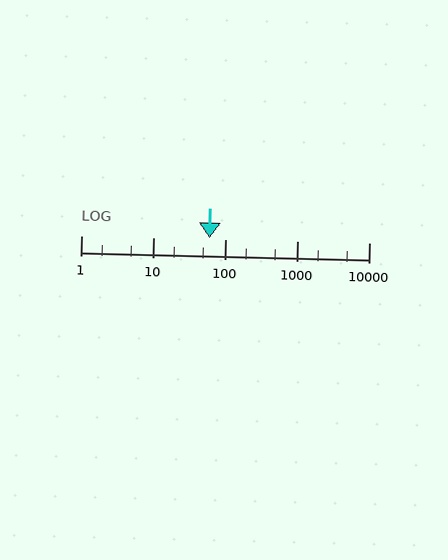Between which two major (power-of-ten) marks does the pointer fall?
The pointer is between 10 and 100.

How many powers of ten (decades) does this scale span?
The scale spans 4 decades, from 1 to 10000.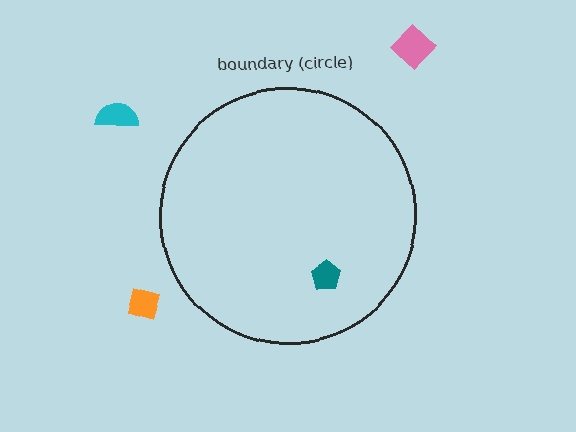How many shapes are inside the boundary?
1 inside, 3 outside.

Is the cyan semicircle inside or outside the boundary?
Outside.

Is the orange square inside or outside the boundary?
Outside.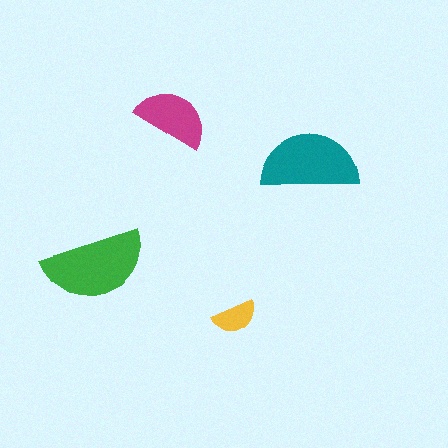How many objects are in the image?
There are 4 objects in the image.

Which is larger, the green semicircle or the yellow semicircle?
The green one.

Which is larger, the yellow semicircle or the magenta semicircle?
The magenta one.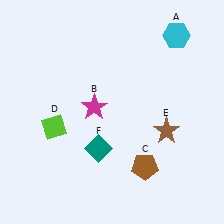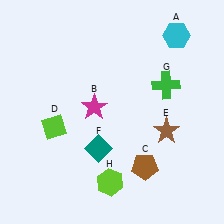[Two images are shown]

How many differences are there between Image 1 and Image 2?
There are 2 differences between the two images.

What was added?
A green cross (G), a lime hexagon (H) were added in Image 2.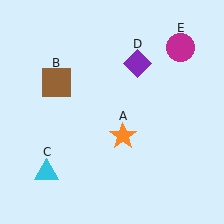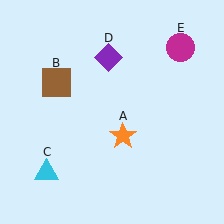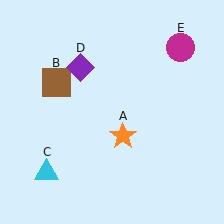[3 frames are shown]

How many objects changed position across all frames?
1 object changed position: purple diamond (object D).